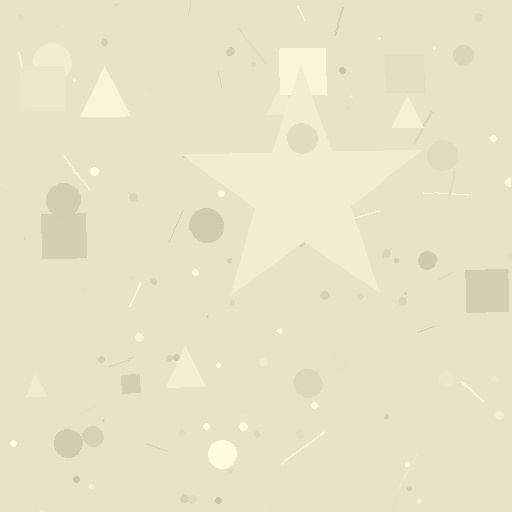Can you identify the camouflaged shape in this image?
The camouflaged shape is a star.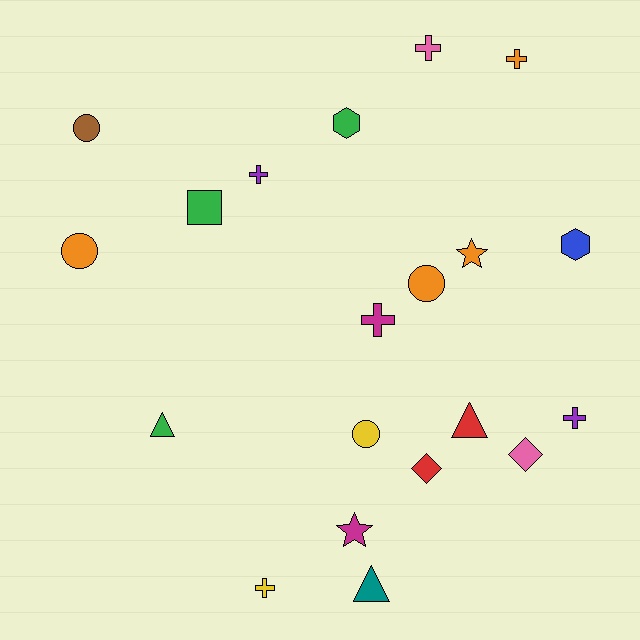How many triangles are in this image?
There are 3 triangles.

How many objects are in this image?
There are 20 objects.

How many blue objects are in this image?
There is 1 blue object.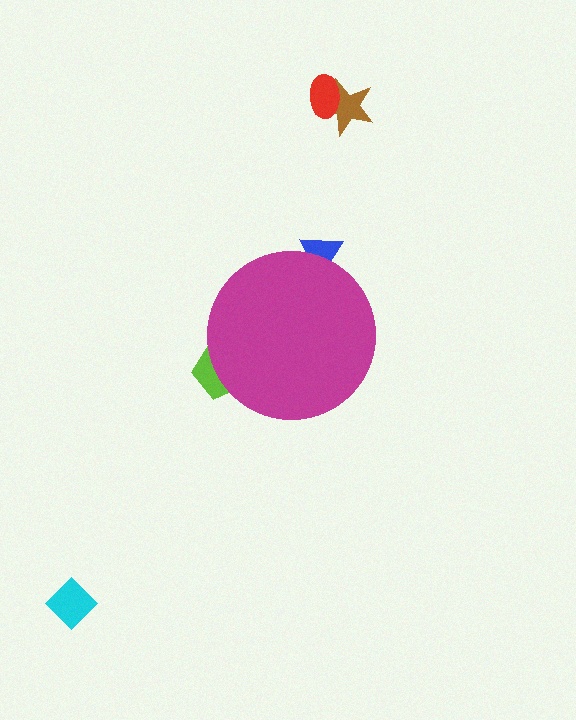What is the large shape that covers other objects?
A magenta circle.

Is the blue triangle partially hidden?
Yes, the blue triangle is partially hidden behind the magenta circle.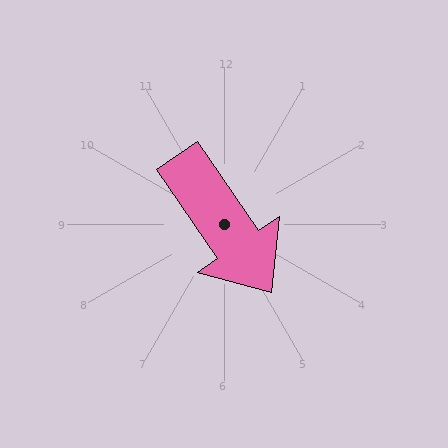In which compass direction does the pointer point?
Southeast.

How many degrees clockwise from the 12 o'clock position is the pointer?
Approximately 145 degrees.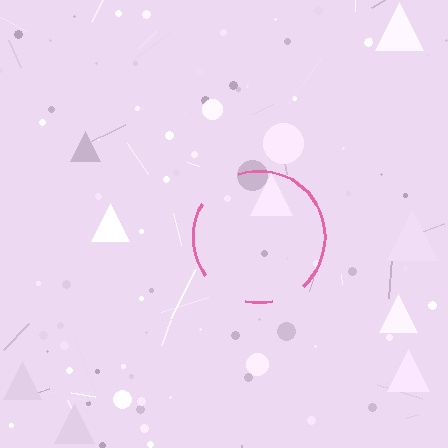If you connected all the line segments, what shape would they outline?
They would outline a circle.